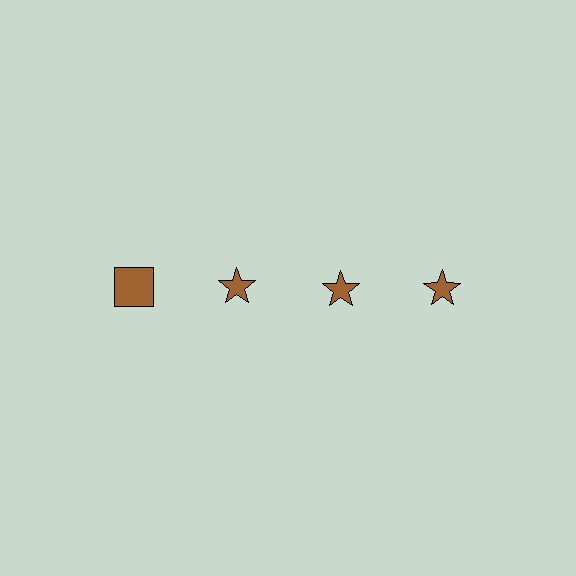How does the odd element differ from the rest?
It has a different shape: square instead of star.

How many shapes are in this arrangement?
There are 4 shapes arranged in a grid pattern.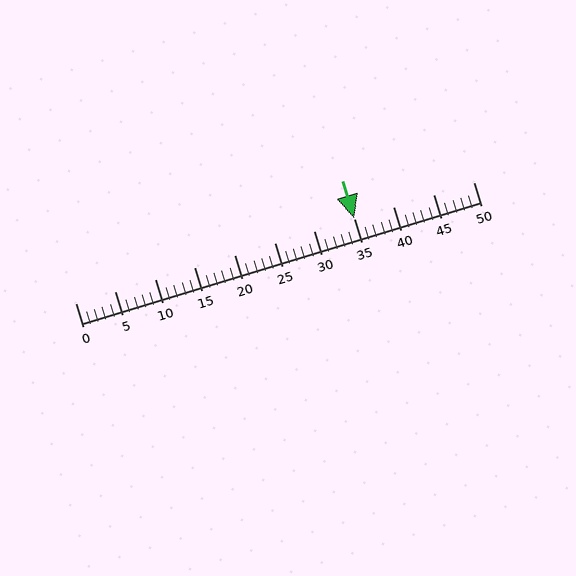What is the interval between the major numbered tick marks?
The major tick marks are spaced 5 units apart.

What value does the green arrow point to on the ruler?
The green arrow points to approximately 35.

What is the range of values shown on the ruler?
The ruler shows values from 0 to 50.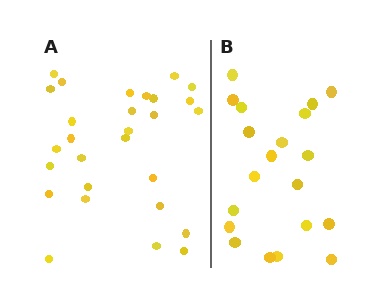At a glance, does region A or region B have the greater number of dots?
Region A (the left region) has more dots.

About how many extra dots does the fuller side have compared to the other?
Region A has roughly 8 or so more dots than region B.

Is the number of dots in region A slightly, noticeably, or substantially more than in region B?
Region A has noticeably more, but not dramatically so. The ratio is roughly 1.4 to 1.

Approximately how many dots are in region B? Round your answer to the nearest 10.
About 20 dots.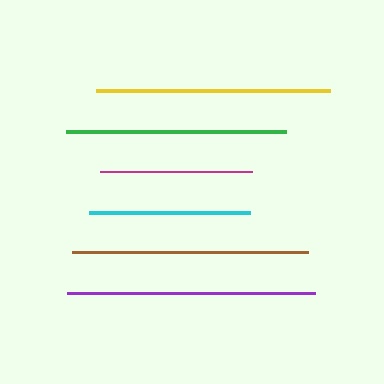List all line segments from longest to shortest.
From longest to shortest: purple, brown, yellow, green, cyan, magenta.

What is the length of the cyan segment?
The cyan segment is approximately 162 pixels long.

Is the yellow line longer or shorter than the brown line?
The brown line is longer than the yellow line.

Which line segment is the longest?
The purple line is the longest at approximately 249 pixels.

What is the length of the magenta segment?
The magenta segment is approximately 152 pixels long.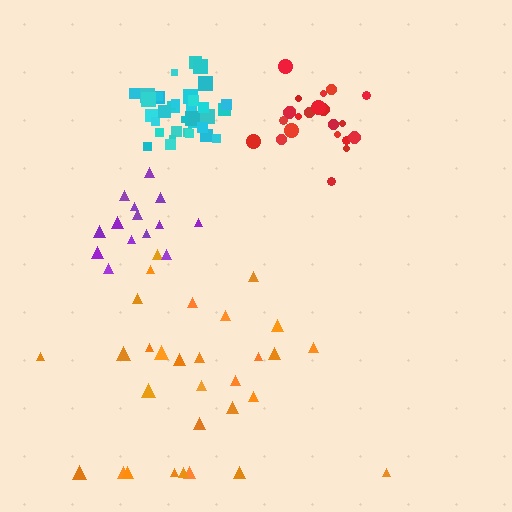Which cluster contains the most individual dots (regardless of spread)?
Cyan (35).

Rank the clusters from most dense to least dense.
cyan, red, purple, orange.